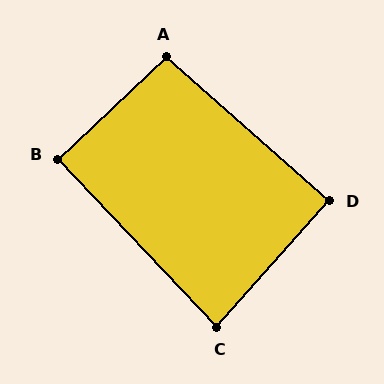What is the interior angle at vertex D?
Approximately 90 degrees (approximately right).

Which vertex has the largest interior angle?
A, at approximately 95 degrees.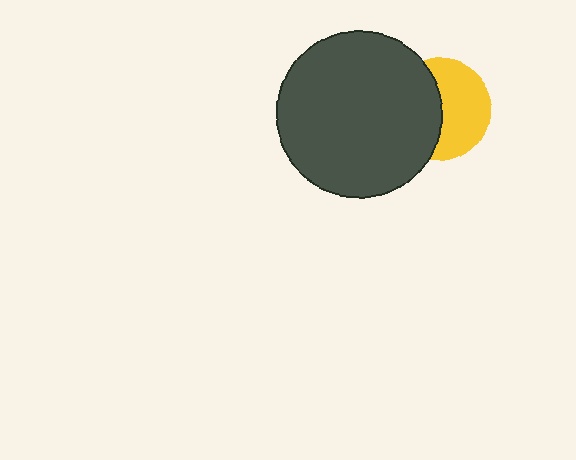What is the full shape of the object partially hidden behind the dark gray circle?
The partially hidden object is a yellow circle.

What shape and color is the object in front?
The object in front is a dark gray circle.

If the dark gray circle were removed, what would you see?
You would see the complete yellow circle.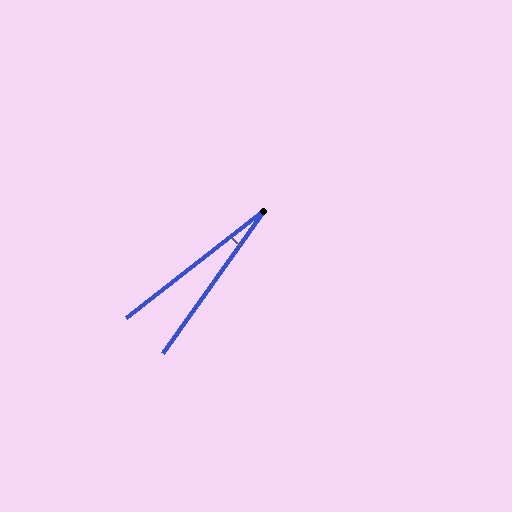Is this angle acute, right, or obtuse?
It is acute.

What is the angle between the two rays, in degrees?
Approximately 17 degrees.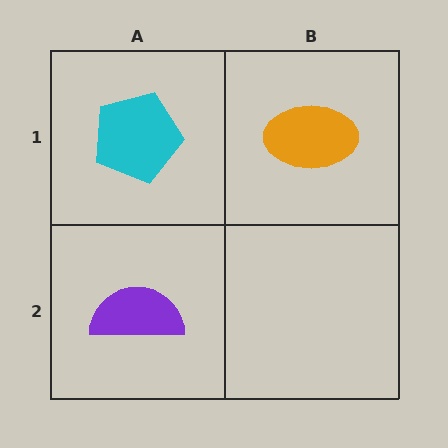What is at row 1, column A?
A cyan pentagon.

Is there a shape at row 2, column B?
No, that cell is empty.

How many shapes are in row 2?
1 shape.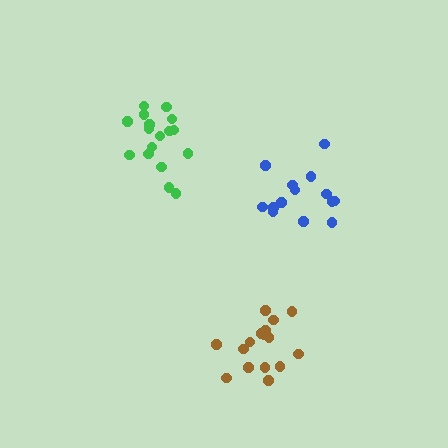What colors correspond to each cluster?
The clusters are colored: green, blue, brown.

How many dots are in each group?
Group 1: 17 dots, Group 2: 15 dots, Group 3: 16 dots (48 total).